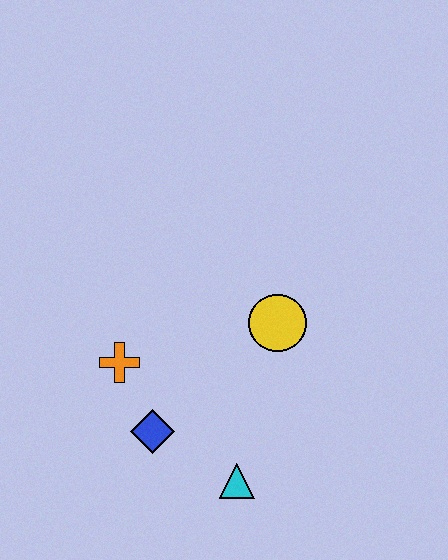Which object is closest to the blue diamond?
The orange cross is closest to the blue diamond.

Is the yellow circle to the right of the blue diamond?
Yes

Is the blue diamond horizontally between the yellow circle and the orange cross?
Yes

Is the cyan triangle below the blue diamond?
Yes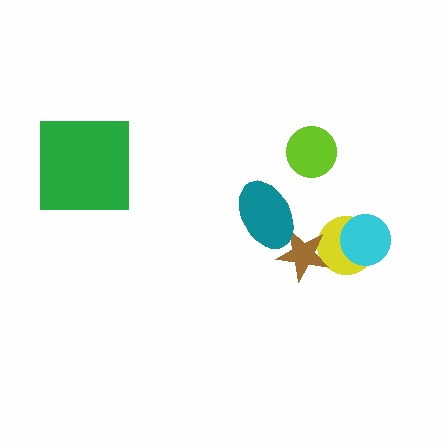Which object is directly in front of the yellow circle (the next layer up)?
The cyan circle is directly in front of the yellow circle.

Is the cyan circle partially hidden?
No, no other shape covers it.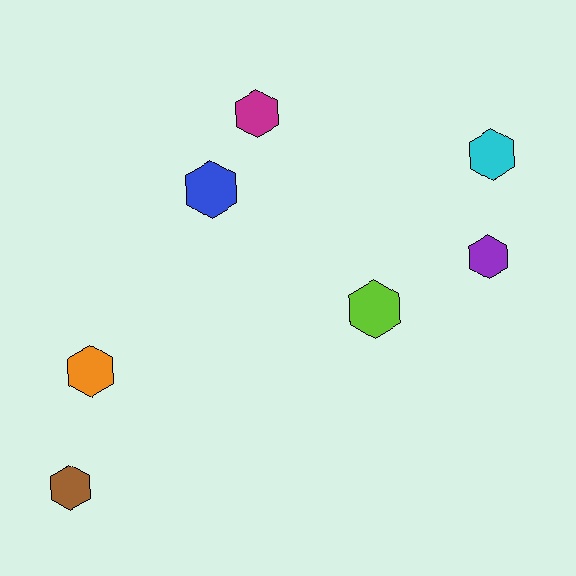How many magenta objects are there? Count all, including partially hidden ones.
There is 1 magenta object.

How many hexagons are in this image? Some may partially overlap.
There are 7 hexagons.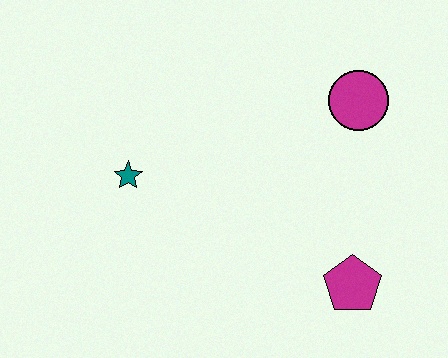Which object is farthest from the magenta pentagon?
The teal star is farthest from the magenta pentagon.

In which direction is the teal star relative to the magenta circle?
The teal star is to the left of the magenta circle.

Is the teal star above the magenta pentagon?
Yes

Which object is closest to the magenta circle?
The magenta pentagon is closest to the magenta circle.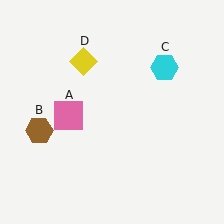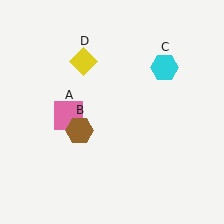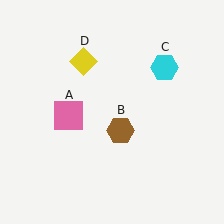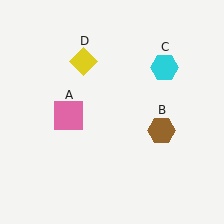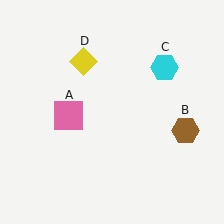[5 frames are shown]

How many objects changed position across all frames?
1 object changed position: brown hexagon (object B).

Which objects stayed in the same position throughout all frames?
Pink square (object A) and cyan hexagon (object C) and yellow diamond (object D) remained stationary.